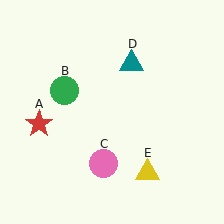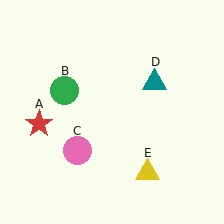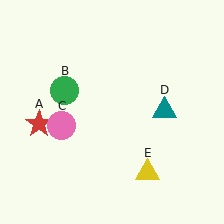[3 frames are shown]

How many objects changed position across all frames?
2 objects changed position: pink circle (object C), teal triangle (object D).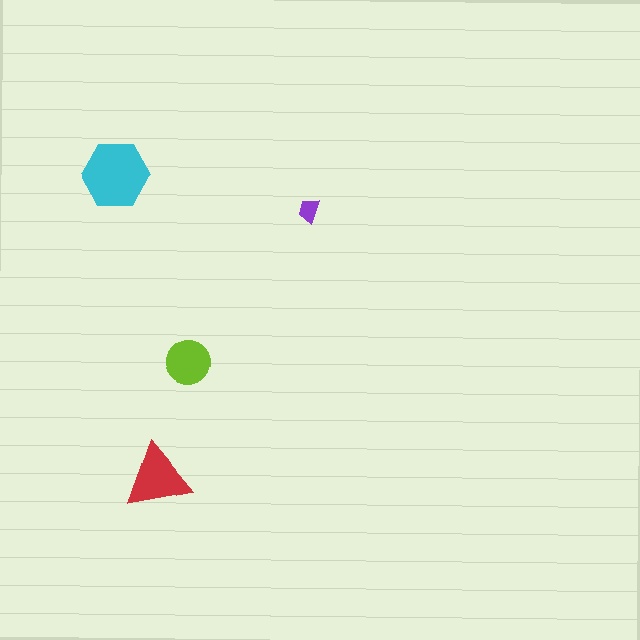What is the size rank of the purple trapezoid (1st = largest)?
4th.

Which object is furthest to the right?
The purple trapezoid is rightmost.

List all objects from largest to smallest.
The cyan hexagon, the red triangle, the lime circle, the purple trapezoid.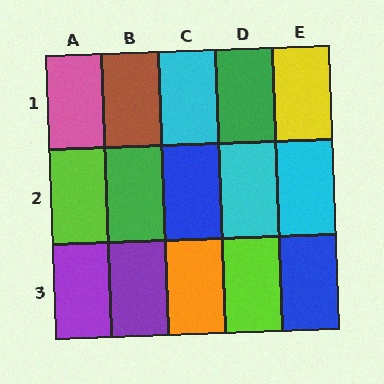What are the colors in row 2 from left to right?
Lime, green, blue, cyan, cyan.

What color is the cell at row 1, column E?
Yellow.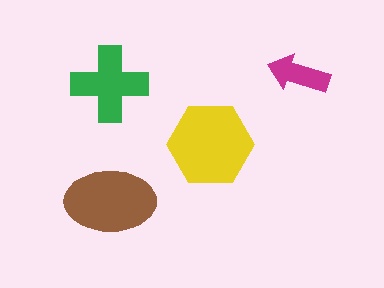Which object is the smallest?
The magenta arrow.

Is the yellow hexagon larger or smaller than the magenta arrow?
Larger.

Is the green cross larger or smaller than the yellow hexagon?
Smaller.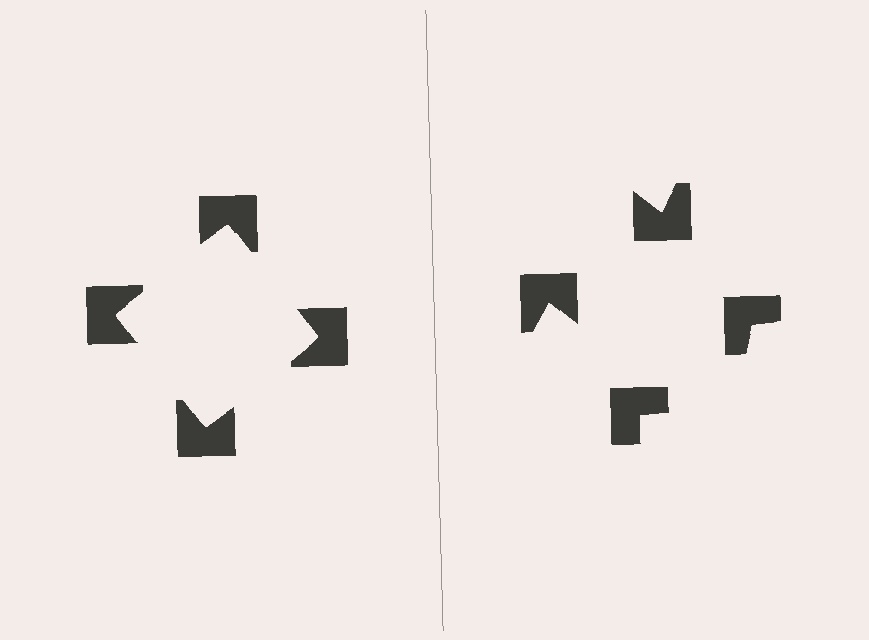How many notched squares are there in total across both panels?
8 — 4 on each side.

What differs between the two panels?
The notched squares are positioned identically on both sides; only the wedge orientations differ. On the left they align to a square; on the right they are misaligned.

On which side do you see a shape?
An illusory square appears on the left side. On the right side the wedge cuts are rotated, so no coherent shape forms.